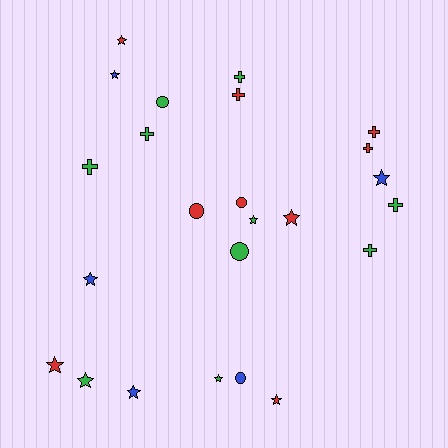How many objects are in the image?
There are 24 objects.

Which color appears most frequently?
Green, with 10 objects.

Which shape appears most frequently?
Star, with 11 objects.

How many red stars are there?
There are 4 red stars.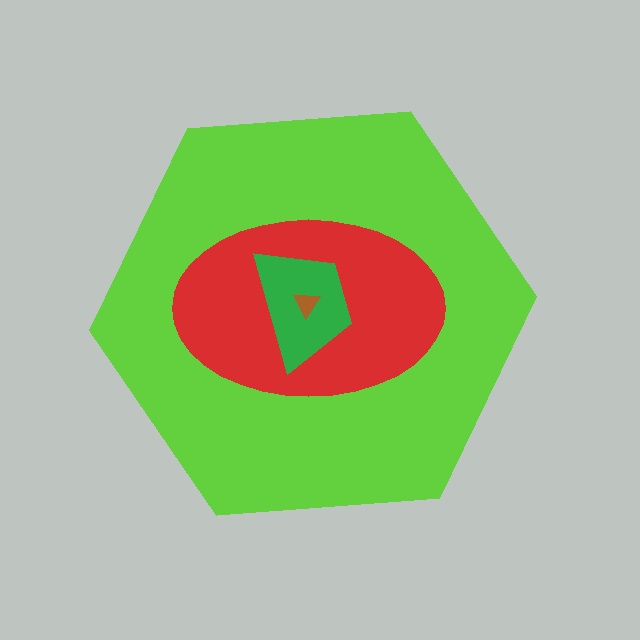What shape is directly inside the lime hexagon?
The red ellipse.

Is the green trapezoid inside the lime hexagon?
Yes.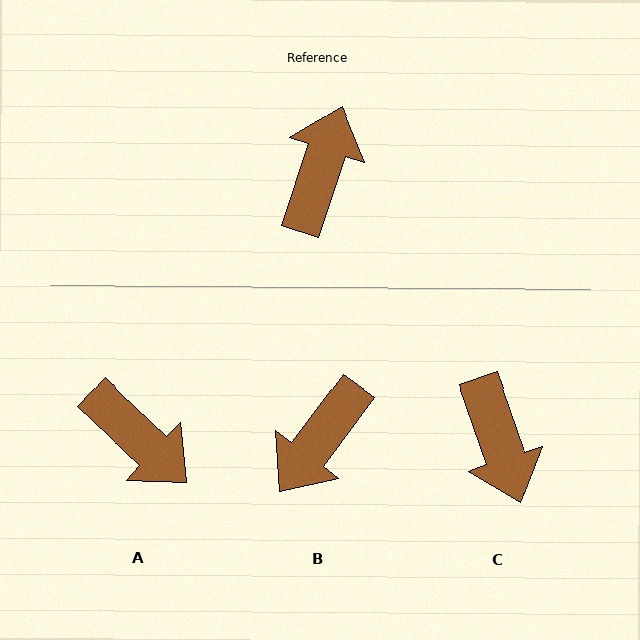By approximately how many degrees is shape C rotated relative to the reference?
Approximately 142 degrees clockwise.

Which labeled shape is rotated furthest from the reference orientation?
B, about 162 degrees away.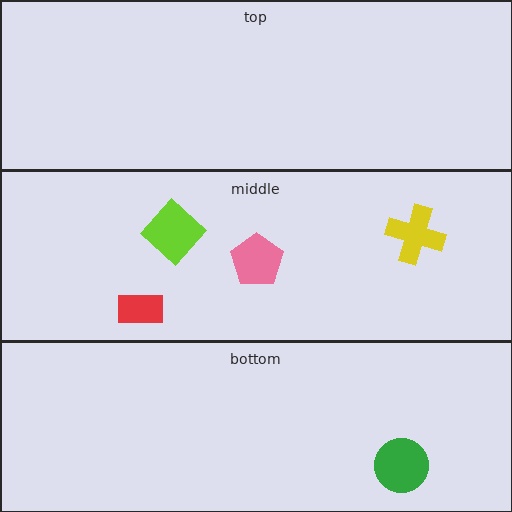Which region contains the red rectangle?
The middle region.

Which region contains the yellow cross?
The middle region.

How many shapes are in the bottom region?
1.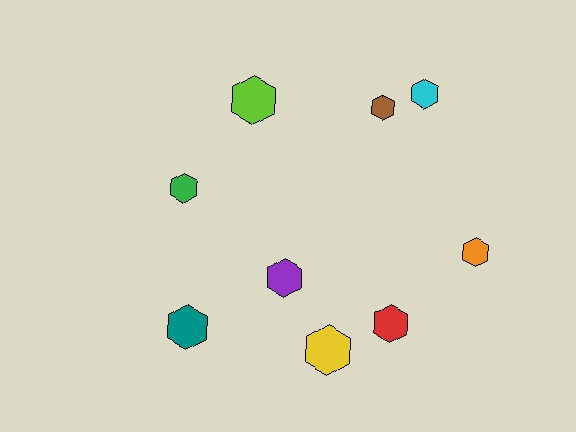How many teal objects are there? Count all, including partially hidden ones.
There is 1 teal object.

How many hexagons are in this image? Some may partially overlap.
There are 9 hexagons.